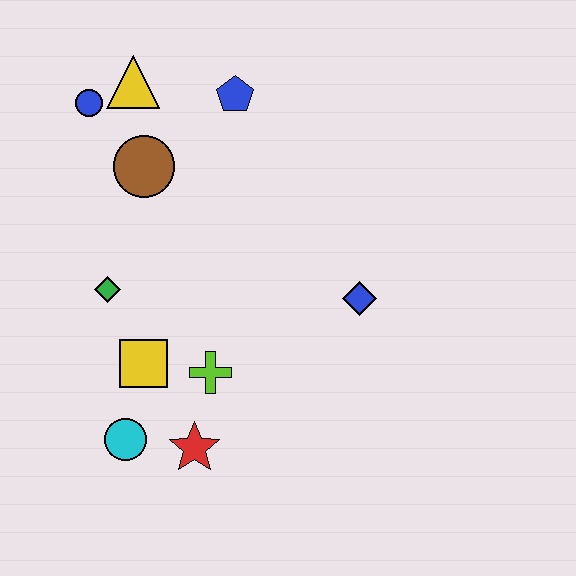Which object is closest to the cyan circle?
The red star is closest to the cyan circle.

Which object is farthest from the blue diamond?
The blue circle is farthest from the blue diamond.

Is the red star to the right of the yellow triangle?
Yes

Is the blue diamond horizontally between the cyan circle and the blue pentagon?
No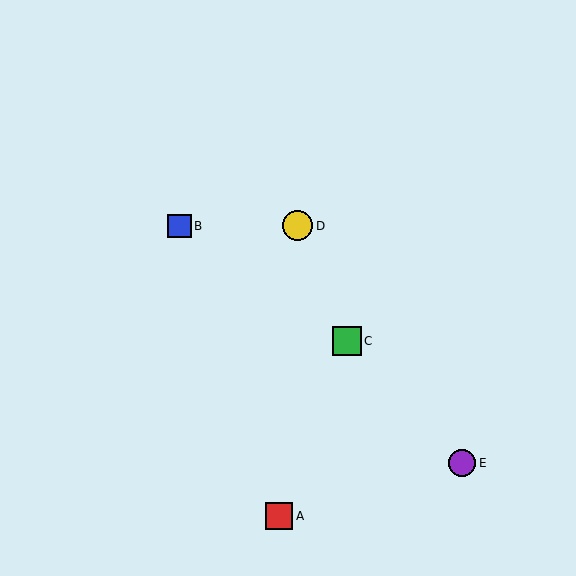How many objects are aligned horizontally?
2 objects (B, D) are aligned horizontally.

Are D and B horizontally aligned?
Yes, both are at y≈226.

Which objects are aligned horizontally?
Objects B, D are aligned horizontally.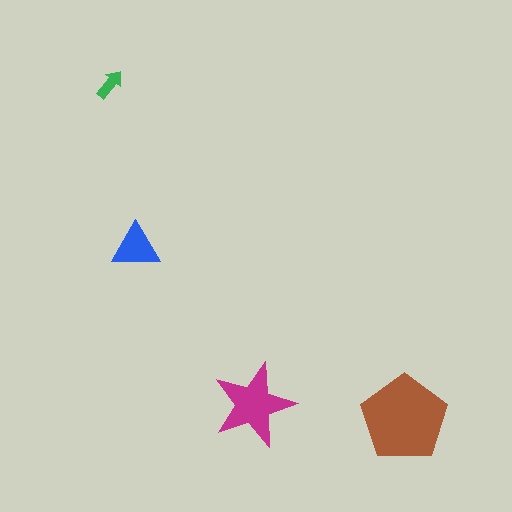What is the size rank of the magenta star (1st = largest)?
2nd.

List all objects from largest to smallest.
The brown pentagon, the magenta star, the blue triangle, the green arrow.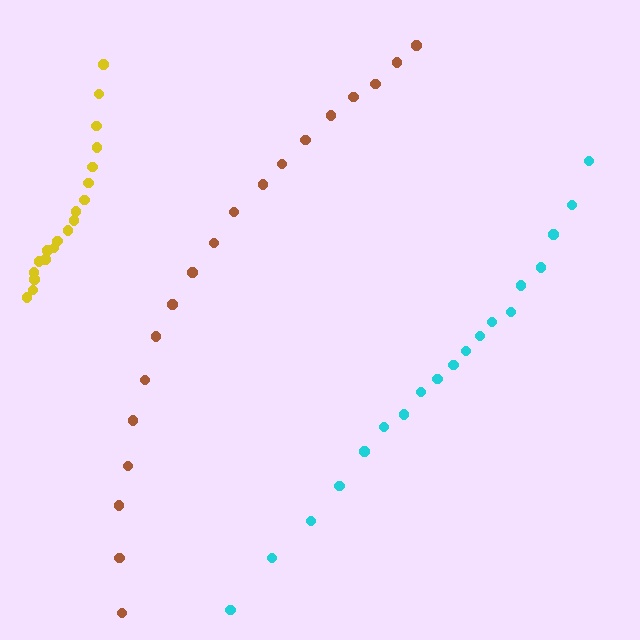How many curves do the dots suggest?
There are 3 distinct paths.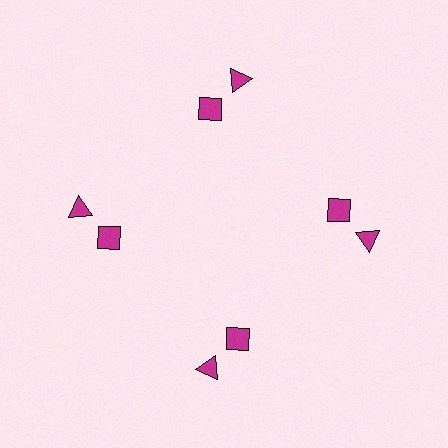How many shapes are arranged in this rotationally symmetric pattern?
There are 8 shapes, arranged in 4 groups of 2.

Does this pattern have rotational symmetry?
Yes, this pattern has 4-fold rotational symmetry. It looks the same after rotating 90 degrees around the center.